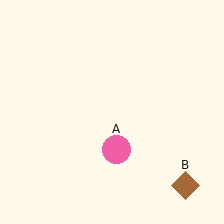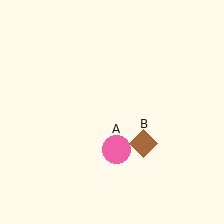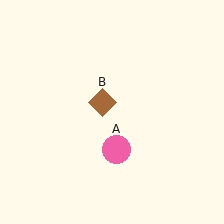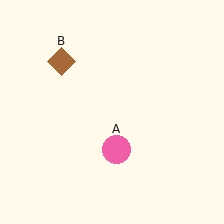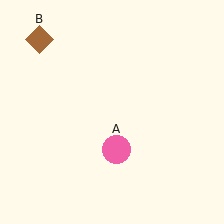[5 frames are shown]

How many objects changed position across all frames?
1 object changed position: brown diamond (object B).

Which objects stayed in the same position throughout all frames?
Pink circle (object A) remained stationary.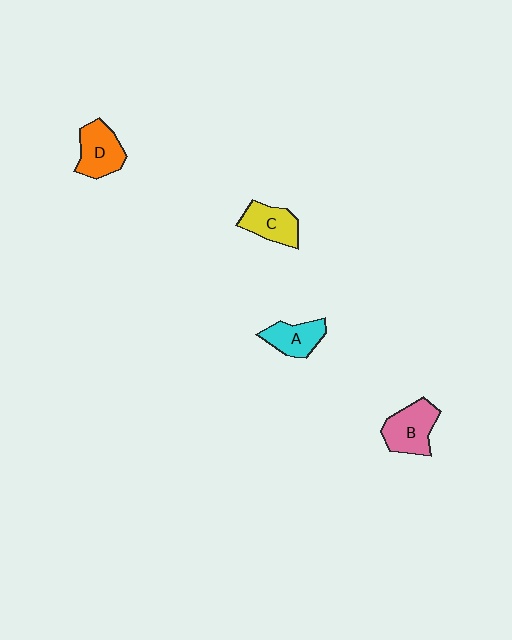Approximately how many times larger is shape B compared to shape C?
Approximately 1.3 times.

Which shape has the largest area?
Shape B (pink).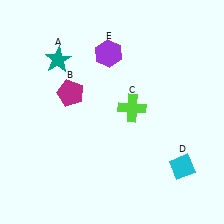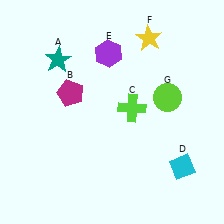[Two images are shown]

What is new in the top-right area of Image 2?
A yellow star (F) was added in the top-right area of Image 2.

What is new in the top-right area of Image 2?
A lime circle (G) was added in the top-right area of Image 2.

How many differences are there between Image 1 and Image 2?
There are 2 differences between the two images.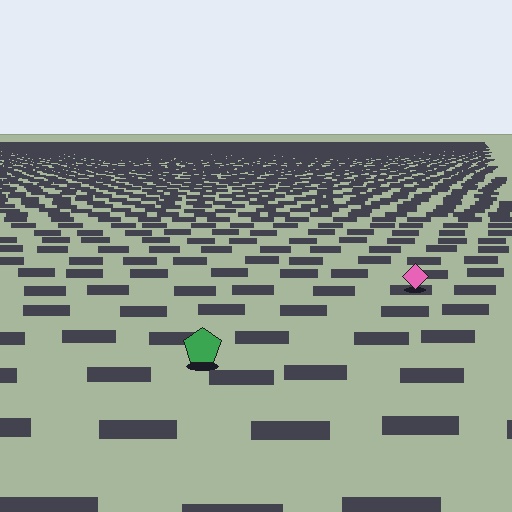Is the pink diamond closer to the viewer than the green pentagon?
No. The green pentagon is closer — you can tell from the texture gradient: the ground texture is coarser near it.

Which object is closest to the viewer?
The green pentagon is closest. The texture marks near it are larger and more spread out.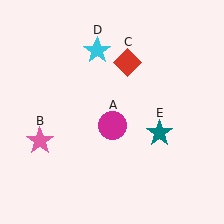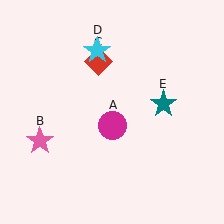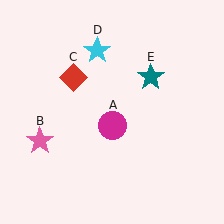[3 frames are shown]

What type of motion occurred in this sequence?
The red diamond (object C), teal star (object E) rotated counterclockwise around the center of the scene.